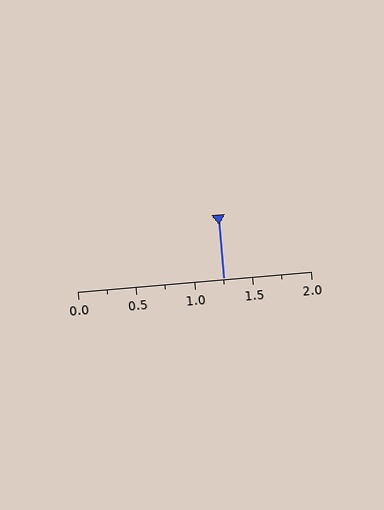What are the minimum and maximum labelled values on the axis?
The axis runs from 0.0 to 2.0.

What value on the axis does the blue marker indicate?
The marker indicates approximately 1.25.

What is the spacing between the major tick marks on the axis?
The major ticks are spaced 0.5 apart.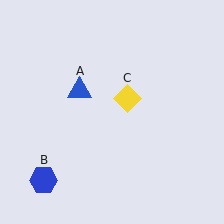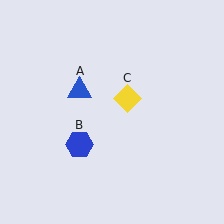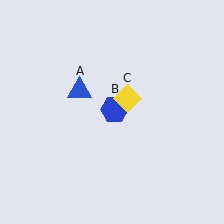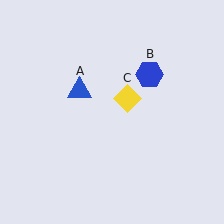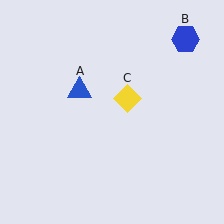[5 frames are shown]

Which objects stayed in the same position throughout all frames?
Blue triangle (object A) and yellow diamond (object C) remained stationary.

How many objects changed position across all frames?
1 object changed position: blue hexagon (object B).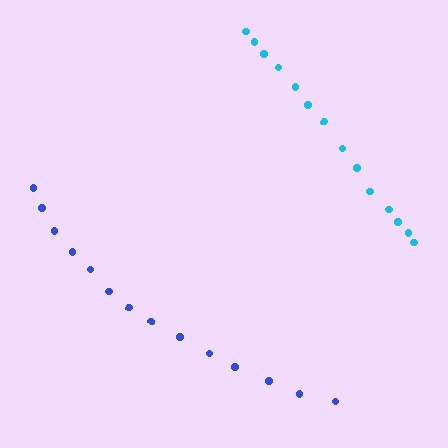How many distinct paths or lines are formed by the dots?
There are 2 distinct paths.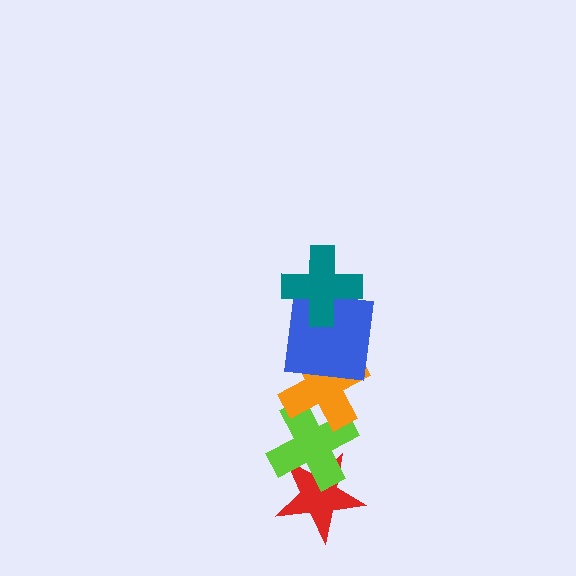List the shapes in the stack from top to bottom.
From top to bottom: the teal cross, the blue square, the orange cross, the lime cross, the red star.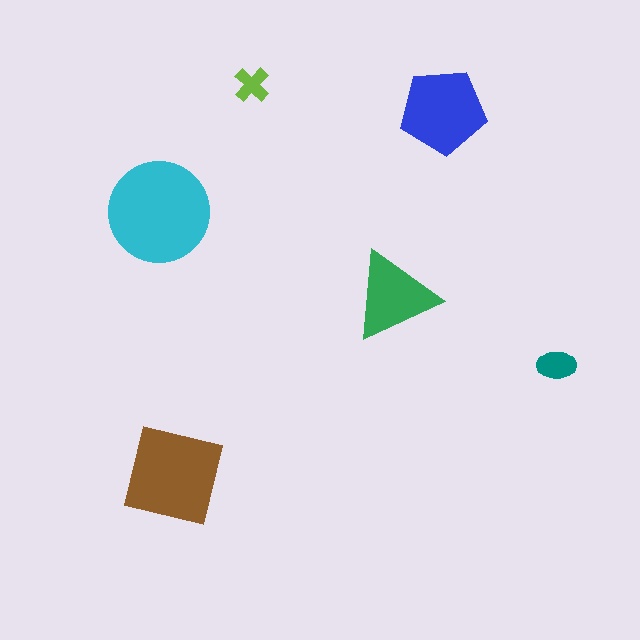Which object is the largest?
The cyan circle.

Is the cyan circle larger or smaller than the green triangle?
Larger.